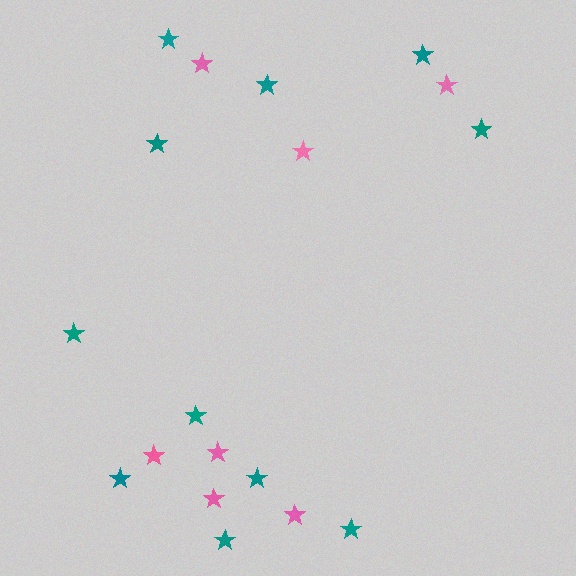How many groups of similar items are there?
There are 2 groups: one group of teal stars (11) and one group of pink stars (7).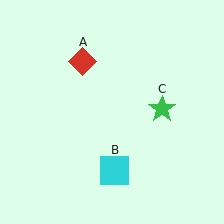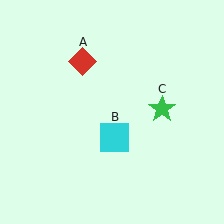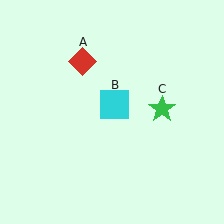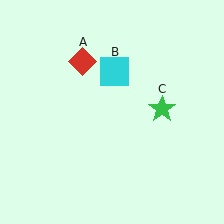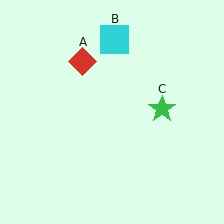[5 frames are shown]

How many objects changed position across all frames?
1 object changed position: cyan square (object B).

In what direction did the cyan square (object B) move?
The cyan square (object B) moved up.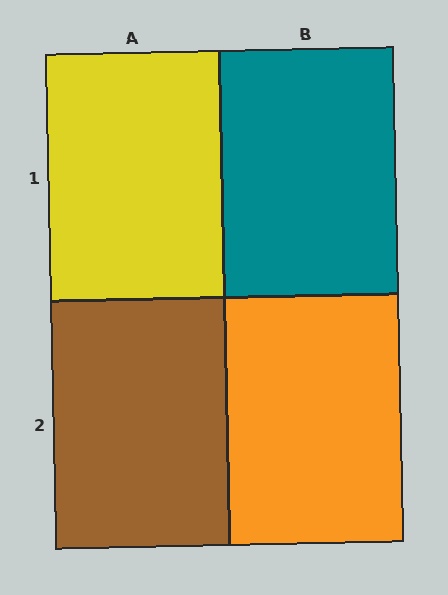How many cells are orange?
1 cell is orange.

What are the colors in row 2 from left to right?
Brown, orange.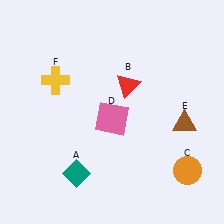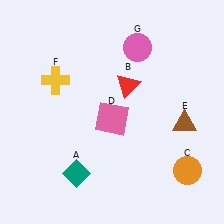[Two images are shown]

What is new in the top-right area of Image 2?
A pink circle (G) was added in the top-right area of Image 2.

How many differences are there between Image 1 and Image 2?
There is 1 difference between the two images.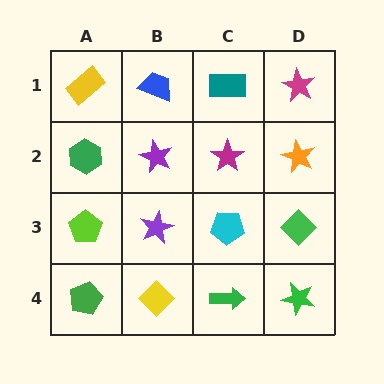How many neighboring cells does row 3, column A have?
3.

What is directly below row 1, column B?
A purple star.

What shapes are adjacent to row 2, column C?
A teal rectangle (row 1, column C), a cyan pentagon (row 3, column C), a purple star (row 2, column B), an orange star (row 2, column D).